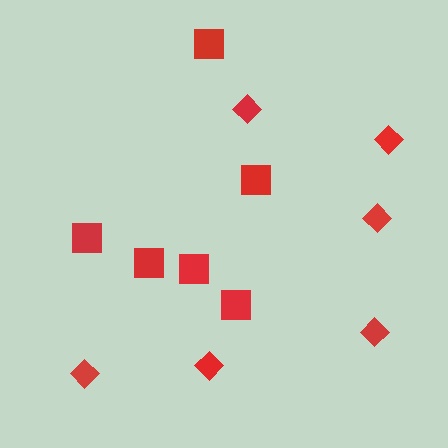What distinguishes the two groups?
There are 2 groups: one group of squares (6) and one group of diamonds (6).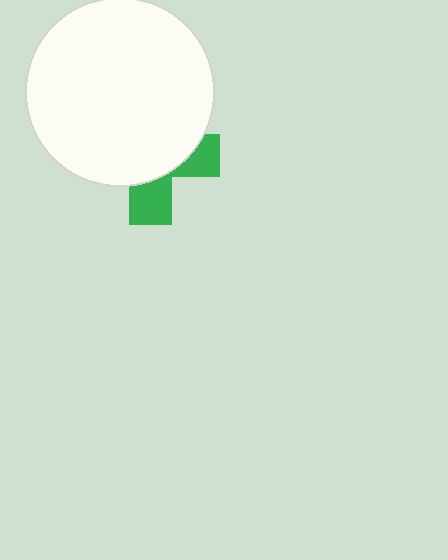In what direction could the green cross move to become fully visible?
The green cross could move down. That would shift it out from behind the white circle entirely.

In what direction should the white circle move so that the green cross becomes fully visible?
The white circle should move up. That is the shortest direction to clear the overlap and leave the green cross fully visible.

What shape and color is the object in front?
The object in front is a white circle.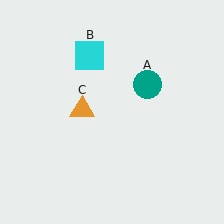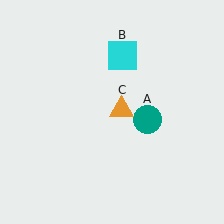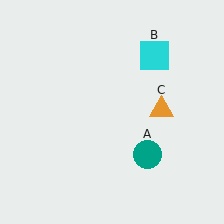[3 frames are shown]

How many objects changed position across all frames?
3 objects changed position: teal circle (object A), cyan square (object B), orange triangle (object C).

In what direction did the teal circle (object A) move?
The teal circle (object A) moved down.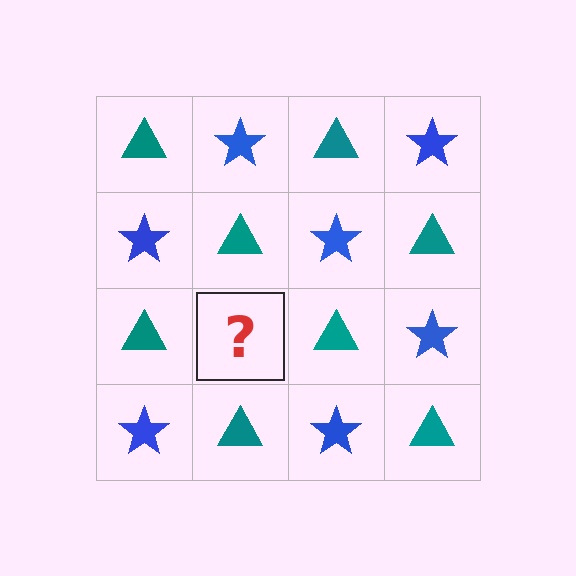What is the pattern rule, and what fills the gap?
The rule is that it alternates teal triangle and blue star in a checkerboard pattern. The gap should be filled with a blue star.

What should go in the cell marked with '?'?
The missing cell should contain a blue star.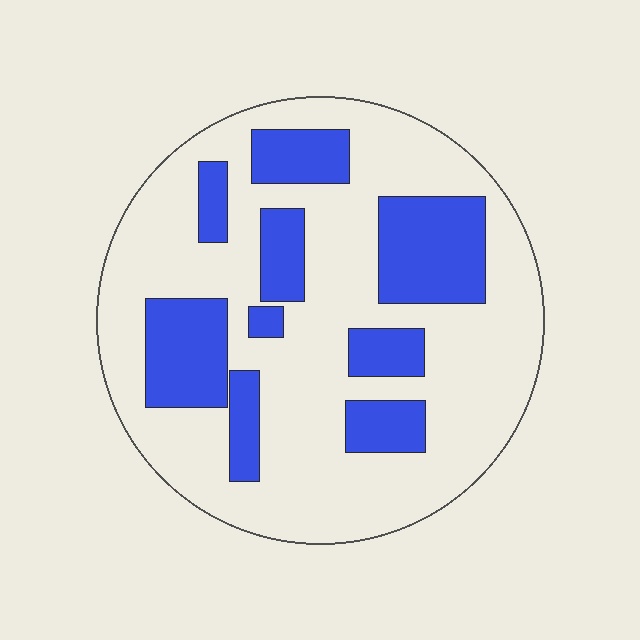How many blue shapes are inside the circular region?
9.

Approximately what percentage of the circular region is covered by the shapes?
Approximately 30%.